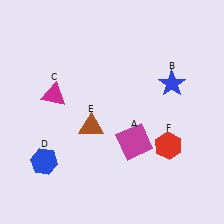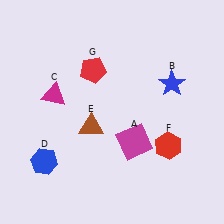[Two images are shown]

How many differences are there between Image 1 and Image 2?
There is 1 difference between the two images.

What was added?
A red pentagon (G) was added in Image 2.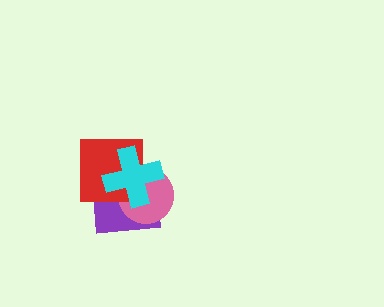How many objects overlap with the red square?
3 objects overlap with the red square.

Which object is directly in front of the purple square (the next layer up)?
The pink circle is directly in front of the purple square.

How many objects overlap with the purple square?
3 objects overlap with the purple square.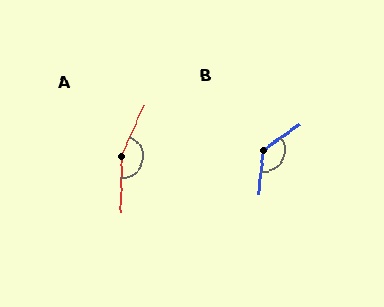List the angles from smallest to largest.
B (131°), A (157°).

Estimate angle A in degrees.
Approximately 157 degrees.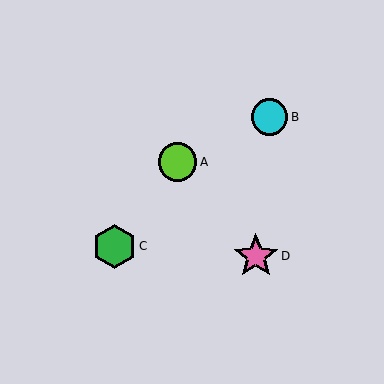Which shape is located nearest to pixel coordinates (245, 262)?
The pink star (labeled D) at (256, 256) is nearest to that location.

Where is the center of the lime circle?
The center of the lime circle is at (178, 162).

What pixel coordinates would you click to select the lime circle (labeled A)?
Click at (178, 162) to select the lime circle A.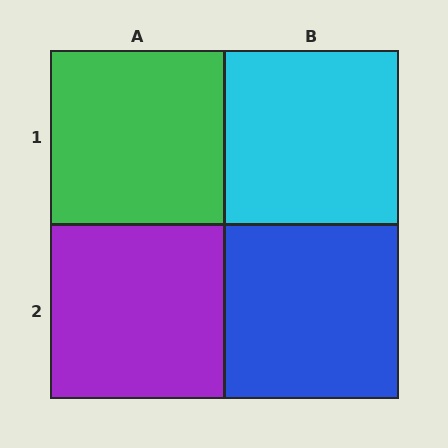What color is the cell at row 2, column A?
Purple.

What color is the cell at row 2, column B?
Blue.